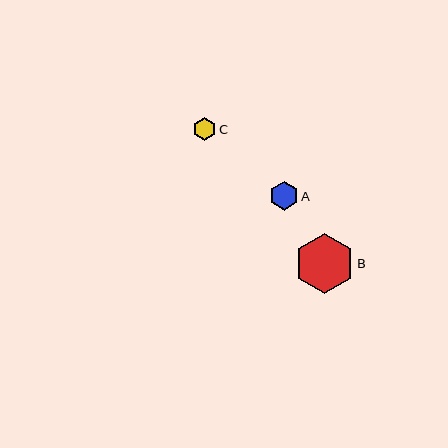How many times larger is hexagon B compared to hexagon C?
Hexagon B is approximately 2.7 times the size of hexagon C.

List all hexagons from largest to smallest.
From largest to smallest: B, A, C.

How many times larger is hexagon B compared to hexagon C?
Hexagon B is approximately 2.7 times the size of hexagon C.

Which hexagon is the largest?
Hexagon B is the largest with a size of approximately 60 pixels.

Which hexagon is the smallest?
Hexagon C is the smallest with a size of approximately 23 pixels.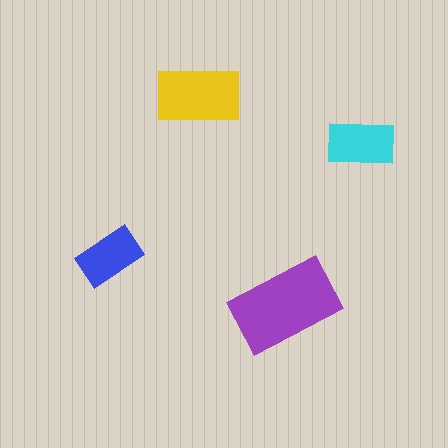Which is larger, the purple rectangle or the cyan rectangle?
The purple one.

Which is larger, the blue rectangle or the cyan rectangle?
The cyan one.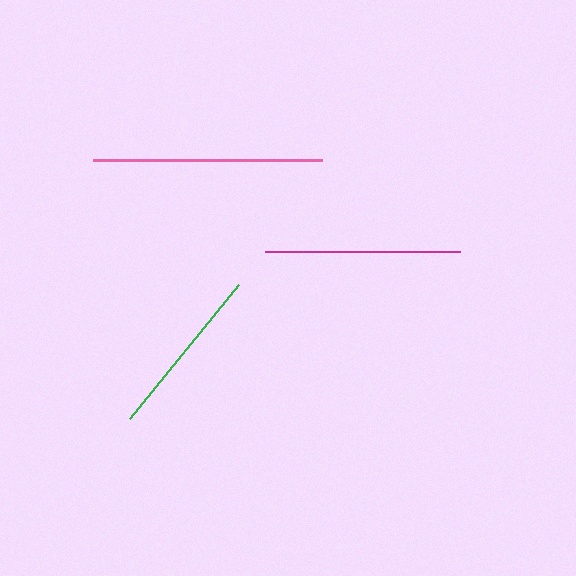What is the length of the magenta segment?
The magenta segment is approximately 195 pixels long.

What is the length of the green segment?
The green segment is approximately 172 pixels long.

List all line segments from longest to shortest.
From longest to shortest: pink, magenta, green.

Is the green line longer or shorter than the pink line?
The pink line is longer than the green line.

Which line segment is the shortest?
The green line is the shortest at approximately 172 pixels.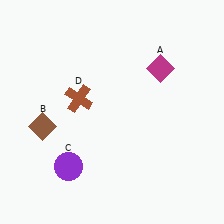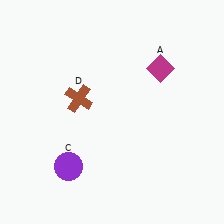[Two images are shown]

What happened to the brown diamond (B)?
The brown diamond (B) was removed in Image 2. It was in the bottom-left area of Image 1.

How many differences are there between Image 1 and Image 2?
There is 1 difference between the two images.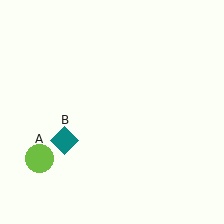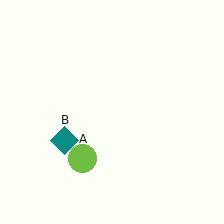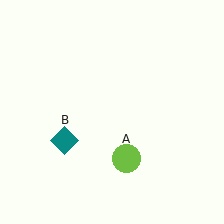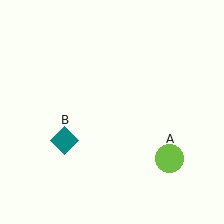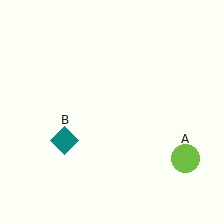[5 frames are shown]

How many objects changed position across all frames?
1 object changed position: lime circle (object A).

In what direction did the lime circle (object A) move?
The lime circle (object A) moved right.